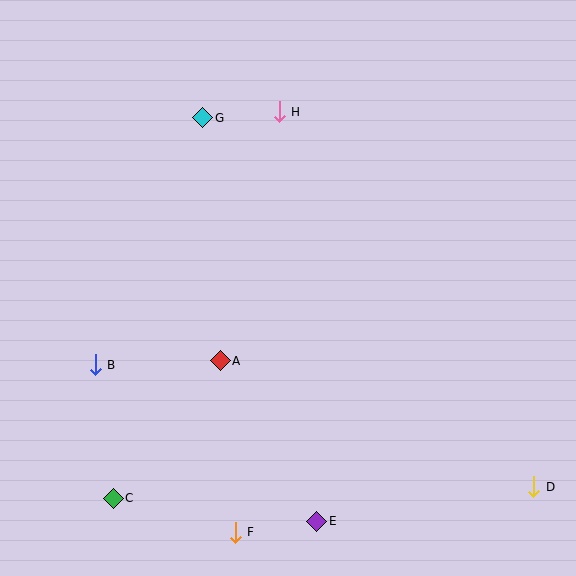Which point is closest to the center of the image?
Point A at (220, 361) is closest to the center.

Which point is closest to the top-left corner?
Point G is closest to the top-left corner.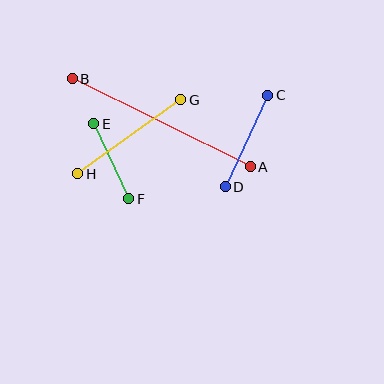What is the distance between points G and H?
The distance is approximately 127 pixels.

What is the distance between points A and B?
The distance is approximately 199 pixels.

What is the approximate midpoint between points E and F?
The midpoint is at approximately (111, 161) pixels.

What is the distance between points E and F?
The distance is approximately 83 pixels.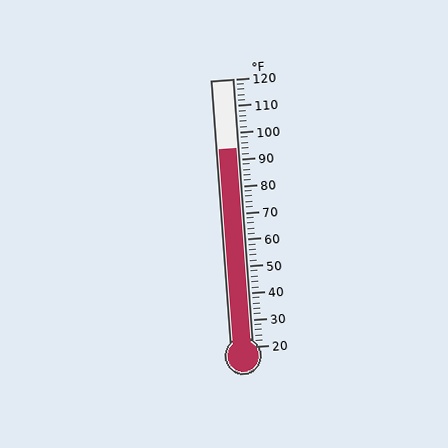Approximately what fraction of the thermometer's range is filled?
The thermometer is filled to approximately 75% of its range.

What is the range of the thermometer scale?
The thermometer scale ranges from 20°F to 120°F.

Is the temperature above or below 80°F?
The temperature is above 80°F.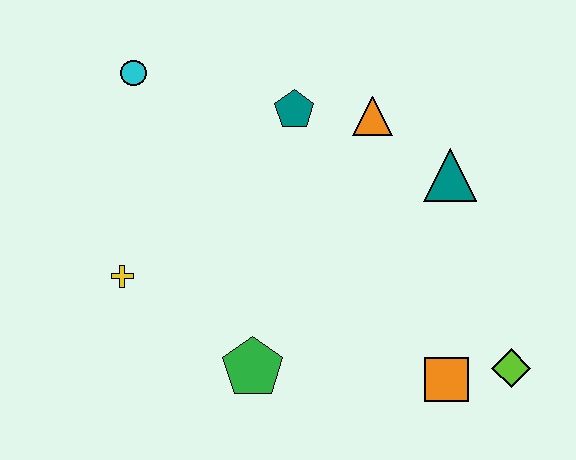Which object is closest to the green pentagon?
The yellow cross is closest to the green pentagon.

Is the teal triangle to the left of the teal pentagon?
No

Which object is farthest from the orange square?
The cyan circle is farthest from the orange square.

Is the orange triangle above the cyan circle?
No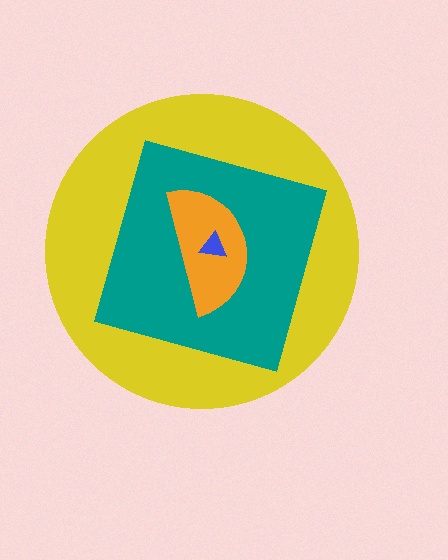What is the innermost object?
The blue triangle.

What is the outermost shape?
The yellow circle.